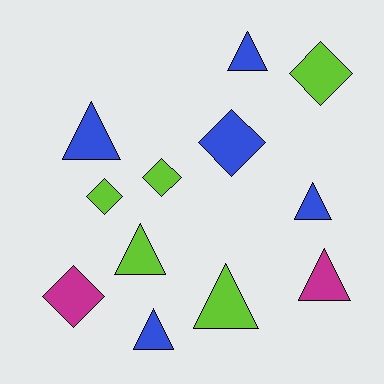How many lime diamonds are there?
There are 3 lime diamonds.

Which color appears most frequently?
Blue, with 5 objects.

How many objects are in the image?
There are 12 objects.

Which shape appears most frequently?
Triangle, with 7 objects.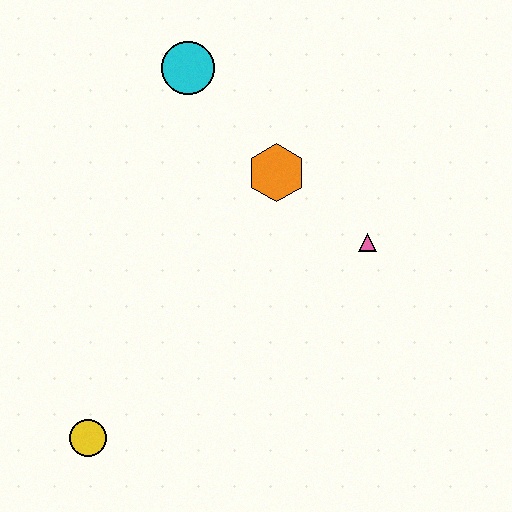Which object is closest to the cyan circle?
The orange hexagon is closest to the cyan circle.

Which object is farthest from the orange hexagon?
The yellow circle is farthest from the orange hexagon.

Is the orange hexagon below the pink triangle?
No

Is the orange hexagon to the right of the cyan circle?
Yes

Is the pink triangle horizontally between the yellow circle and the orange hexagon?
No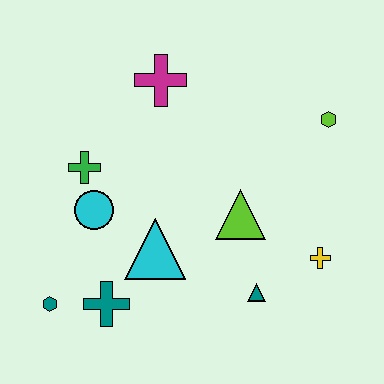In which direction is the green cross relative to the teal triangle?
The green cross is to the left of the teal triangle.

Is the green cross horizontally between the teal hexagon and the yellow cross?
Yes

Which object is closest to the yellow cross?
The teal triangle is closest to the yellow cross.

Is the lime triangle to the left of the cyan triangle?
No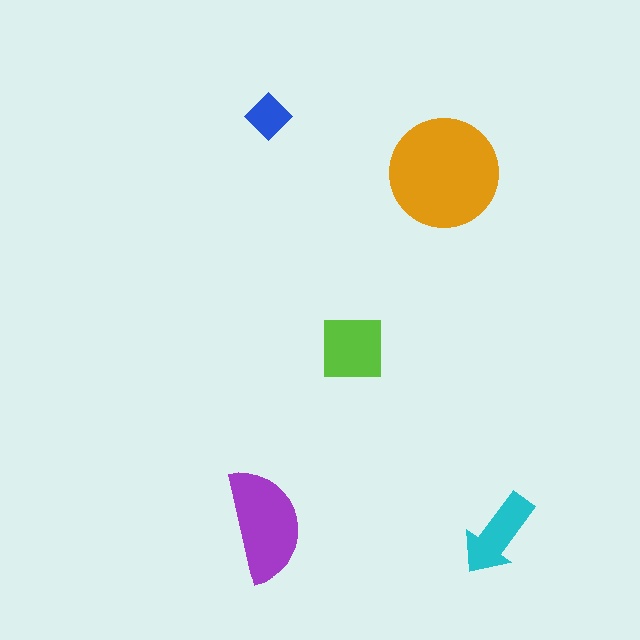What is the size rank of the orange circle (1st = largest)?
1st.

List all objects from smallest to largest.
The blue diamond, the cyan arrow, the lime square, the purple semicircle, the orange circle.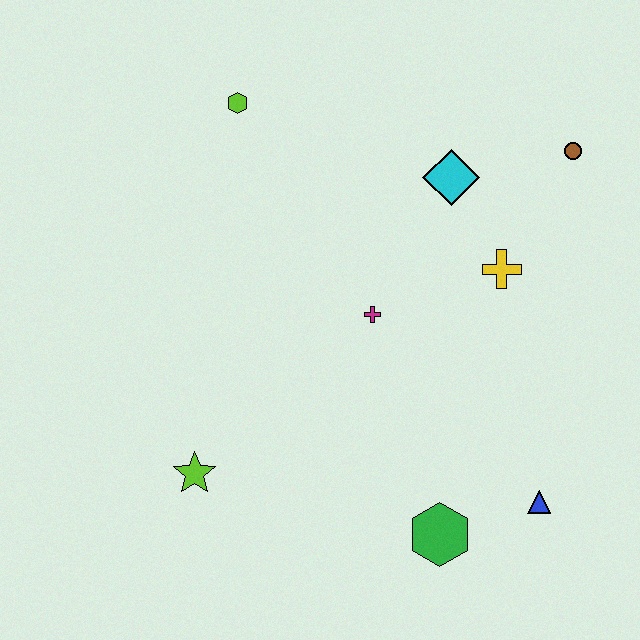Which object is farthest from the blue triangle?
The lime hexagon is farthest from the blue triangle.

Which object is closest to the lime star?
The magenta cross is closest to the lime star.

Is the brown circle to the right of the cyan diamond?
Yes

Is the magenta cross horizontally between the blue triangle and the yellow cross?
No